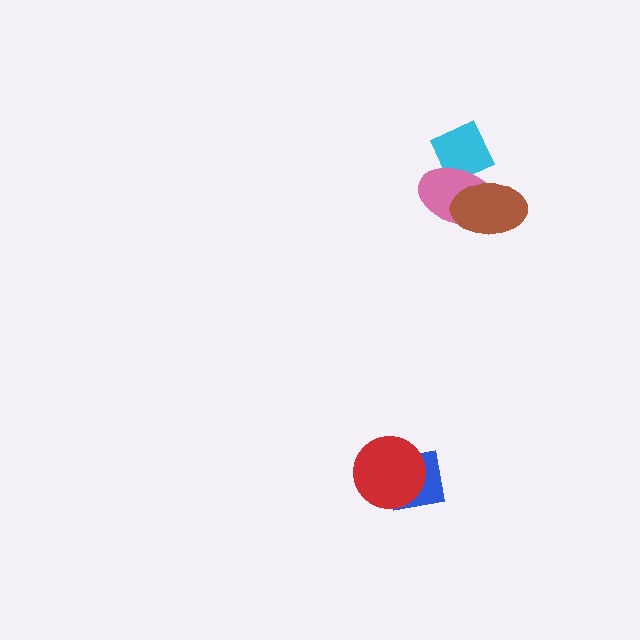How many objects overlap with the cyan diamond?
2 objects overlap with the cyan diamond.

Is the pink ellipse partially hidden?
Yes, it is partially covered by another shape.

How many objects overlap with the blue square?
1 object overlaps with the blue square.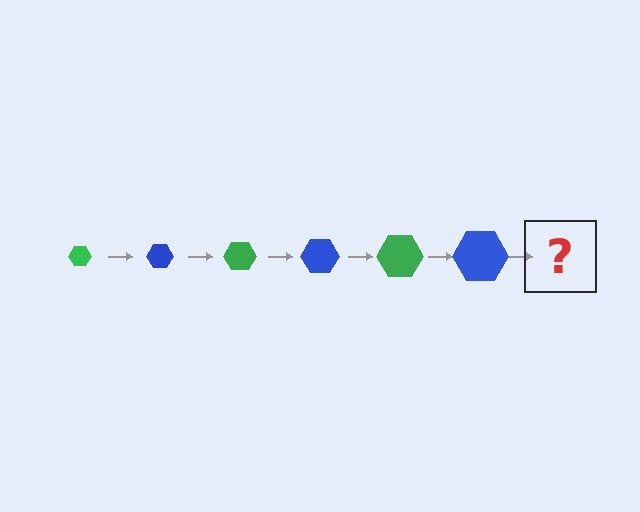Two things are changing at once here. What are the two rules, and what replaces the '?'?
The two rules are that the hexagon grows larger each step and the color cycles through green and blue. The '?' should be a green hexagon, larger than the previous one.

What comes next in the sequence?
The next element should be a green hexagon, larger than the previous one.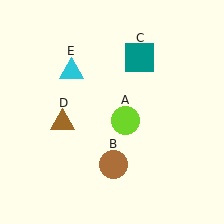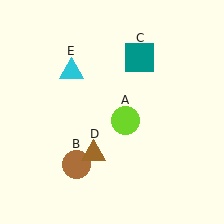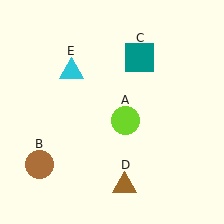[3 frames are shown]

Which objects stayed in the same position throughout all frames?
Lime circle (object A) and teal square (object C) and cyan triangle (object E) remained stationary.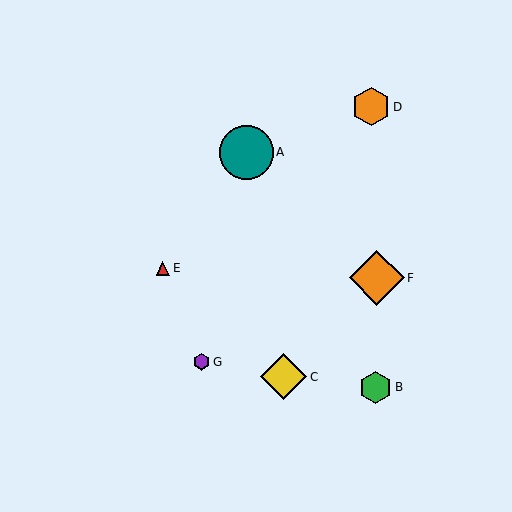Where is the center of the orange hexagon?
The center of the orange hexagon is at (371, 107).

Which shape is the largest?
The orange diamond (labeled F) is the largest.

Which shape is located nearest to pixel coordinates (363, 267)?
The orange diamond (labeled F) at (377, 278) is nearest to that location.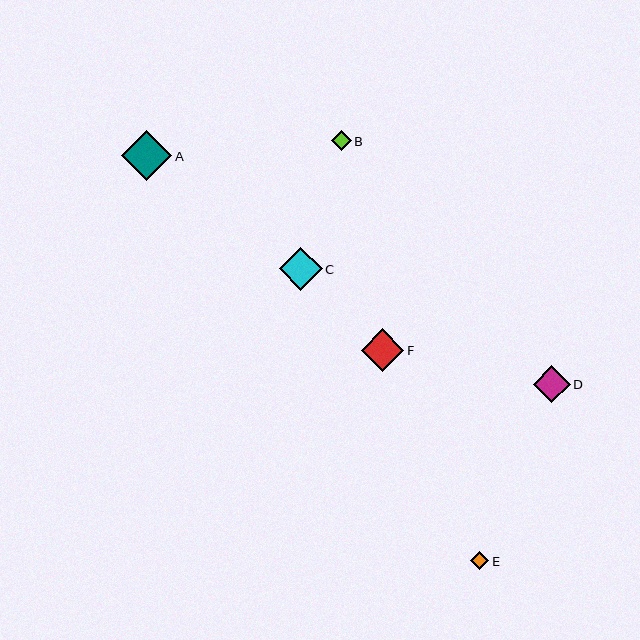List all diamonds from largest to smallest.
From largest to smallest: A, C, F, D, B, E.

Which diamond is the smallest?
Diamond E is the smallest with a size of approximately 19 pixels.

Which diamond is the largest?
Diamond A is the largest with a size of approximately 50 pixels.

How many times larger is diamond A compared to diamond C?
Diamond A is approximately 1.2 times the size of diamond C.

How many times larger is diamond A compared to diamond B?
Diamond A is approximately 2.5 times the size of diamond B.